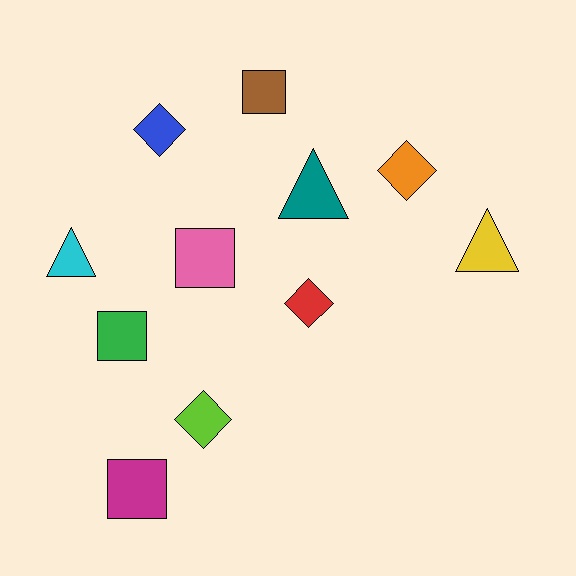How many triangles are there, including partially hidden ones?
There are 3 triangles.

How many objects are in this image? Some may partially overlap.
There are 11 objects.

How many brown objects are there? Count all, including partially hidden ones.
There is 1 brown object.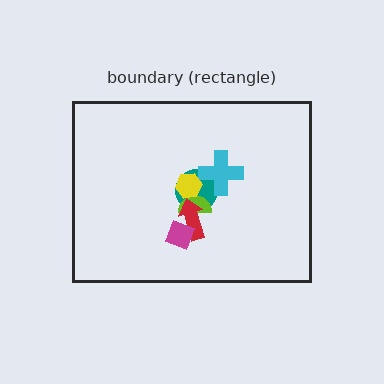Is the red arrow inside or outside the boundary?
Inside.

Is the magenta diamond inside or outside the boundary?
Inside.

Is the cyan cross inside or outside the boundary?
Inside.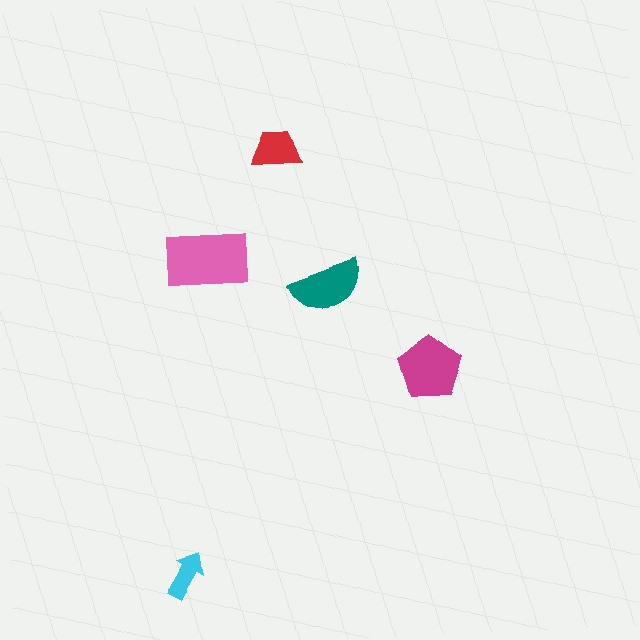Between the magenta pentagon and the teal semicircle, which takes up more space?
The magenta pentagon.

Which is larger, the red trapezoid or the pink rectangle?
The pink rectangle.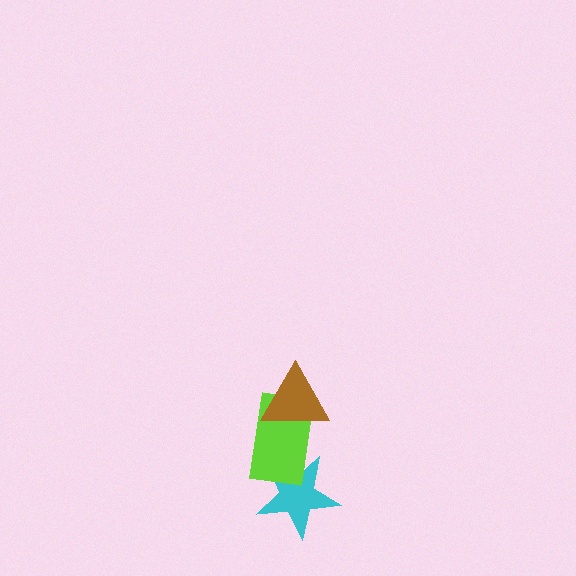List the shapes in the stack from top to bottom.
From top to bottom: the brown triangle, the lime rectangle, the cyan star.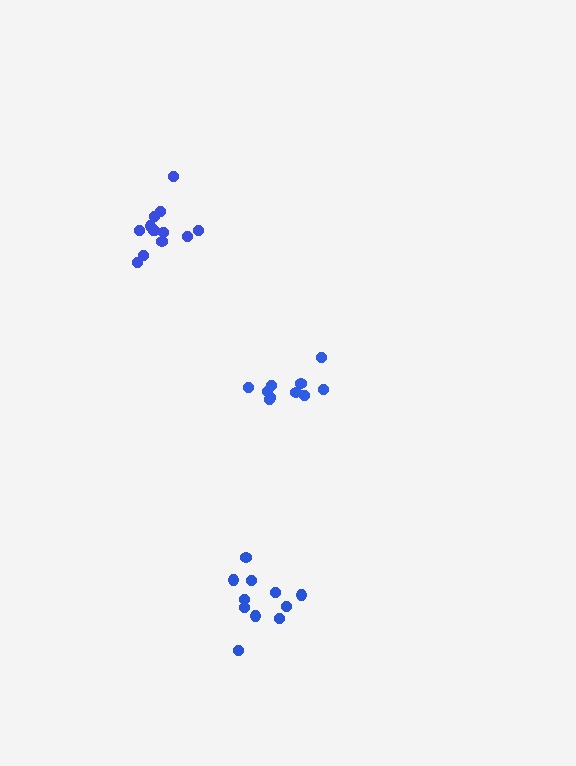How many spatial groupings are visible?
There are 3 spatial groupings.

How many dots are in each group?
Group 1: 10 dots, Group 2: 11 dots, Group 3: 13 dots (34 total).